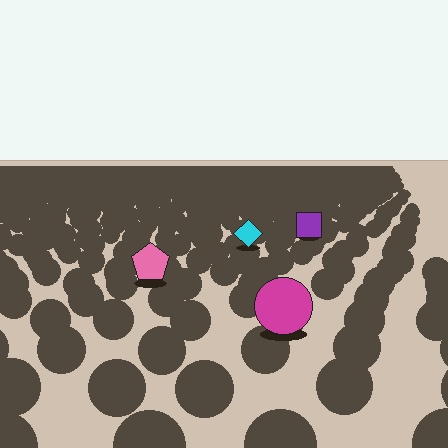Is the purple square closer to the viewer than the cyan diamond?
No. The cyan diamond is closer — you can tell from the texture gradient: the ground texture is coarser near it.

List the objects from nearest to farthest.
From nearest to farthest: the magenta circle, the pink pentagon, the cyan diamond, the purple square.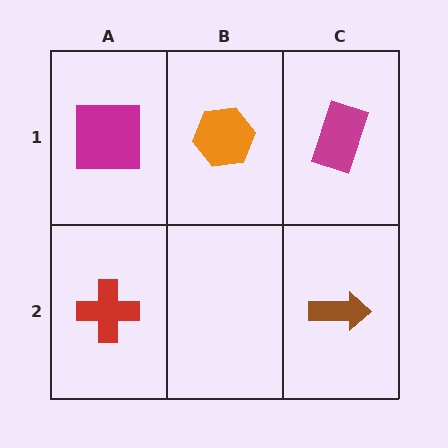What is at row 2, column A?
A red cross.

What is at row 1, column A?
A magenta square.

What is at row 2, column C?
A brown arrow.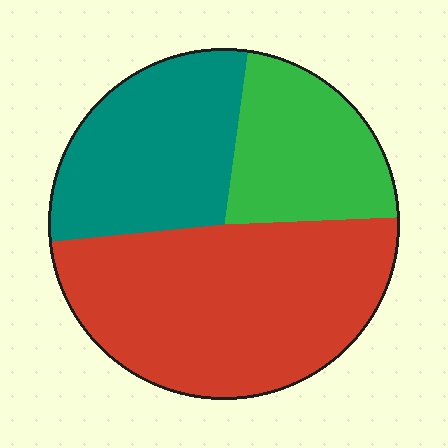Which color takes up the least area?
Green, at roughly 20%.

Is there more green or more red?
Red.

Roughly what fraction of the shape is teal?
Teal takes up about one quarter (1/4) of the shape.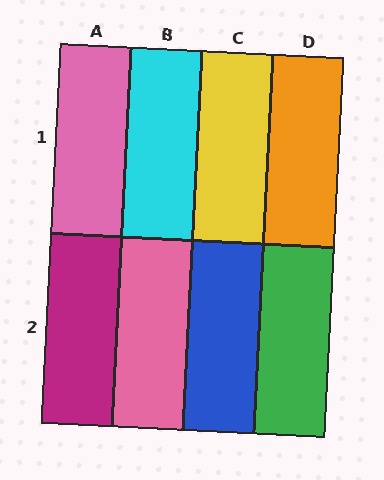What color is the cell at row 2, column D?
Green.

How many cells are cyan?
1 cell is cyan.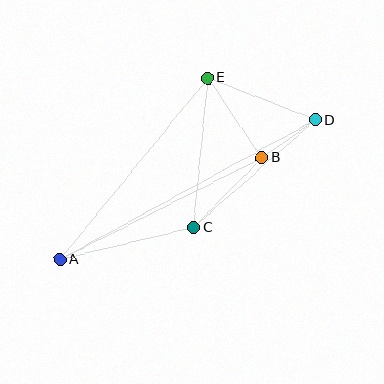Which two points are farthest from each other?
Points A and D are farthest from each other.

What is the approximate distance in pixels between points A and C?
The distance between A and C is approximately 138 pixels.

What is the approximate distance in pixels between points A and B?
The distance between A and B is approximately 227 pixels.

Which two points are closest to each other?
Points B and D are closest to each other.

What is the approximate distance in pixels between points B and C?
The distance between B and C is approximately 98 pixels.